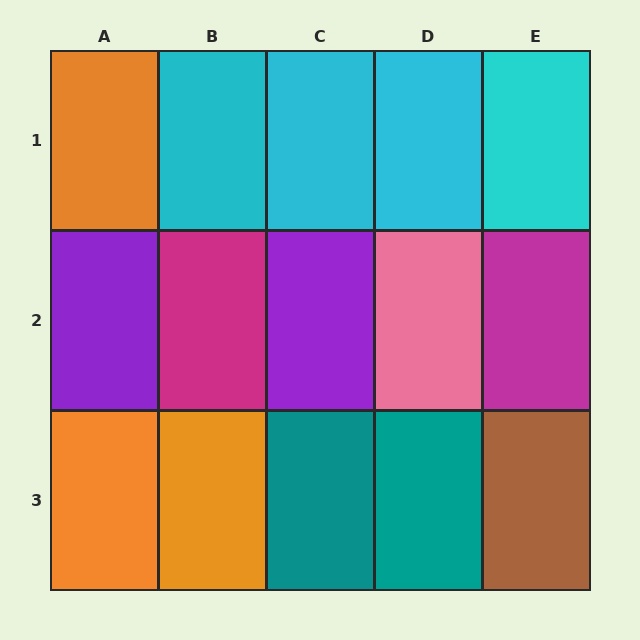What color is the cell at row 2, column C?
Purple.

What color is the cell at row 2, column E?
Magenta.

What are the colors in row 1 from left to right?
Orange, cyan, cyan, cyan, cyan.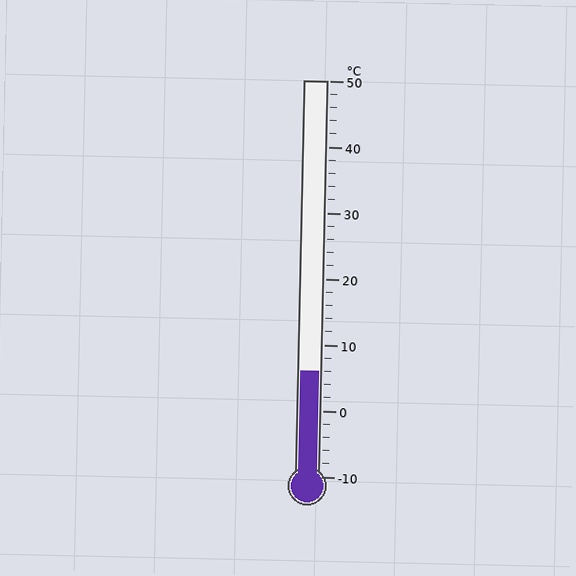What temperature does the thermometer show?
The thermometer shows approximately 6°C.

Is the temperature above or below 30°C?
The temperature is below 30°C.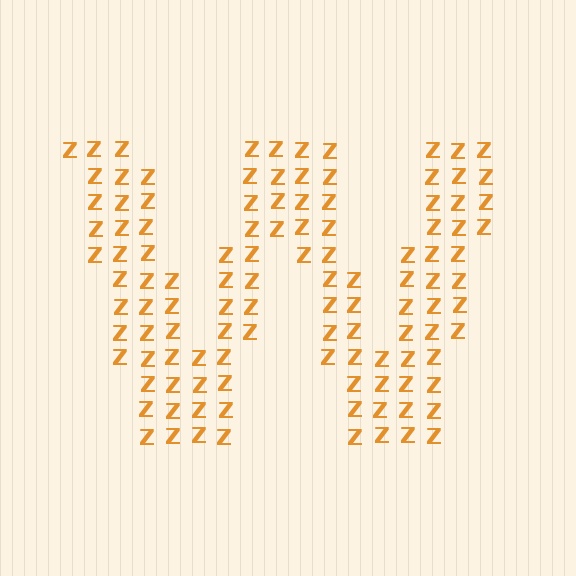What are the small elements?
The small elements are letter Z's.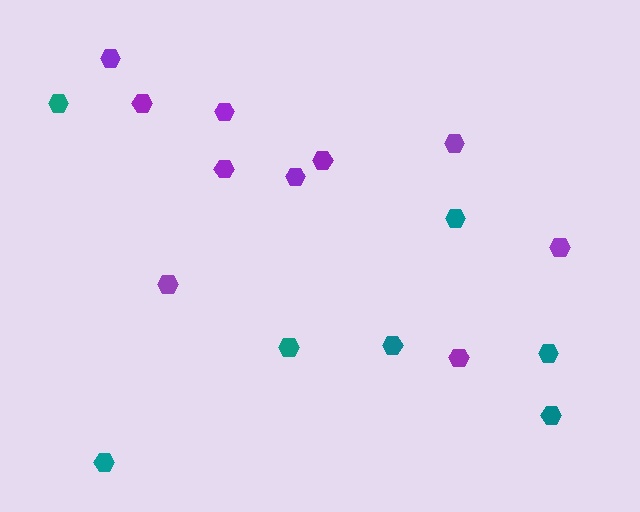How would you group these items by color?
There are 2 groups: one group of teal hexagons (7) and one group of purple hexagons (10).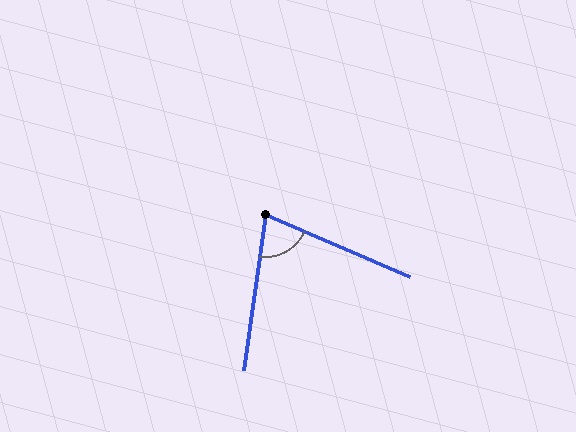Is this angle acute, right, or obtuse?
It is acute.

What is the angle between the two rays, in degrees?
Approximately 75 degrees.